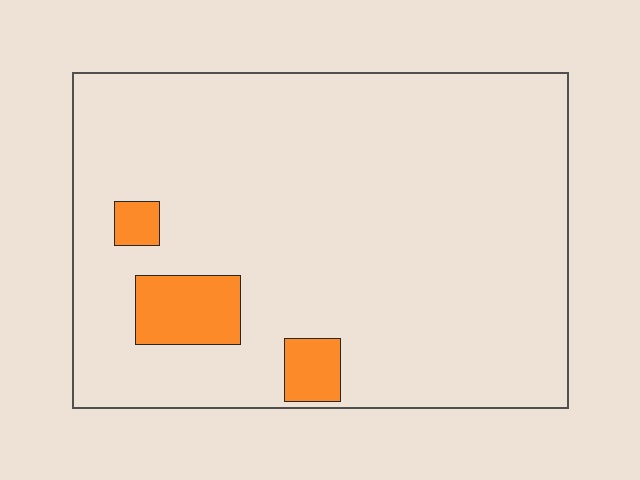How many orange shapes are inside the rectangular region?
3.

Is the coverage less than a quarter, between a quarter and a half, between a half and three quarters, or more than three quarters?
Less than a quarter.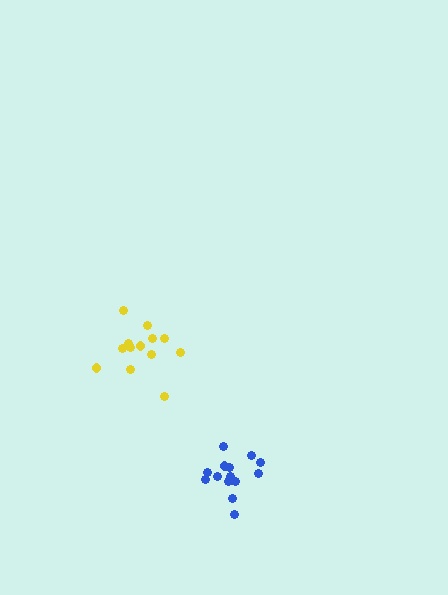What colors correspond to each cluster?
The clusters are colored: yellow, blue.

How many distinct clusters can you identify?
There are 2 distinct clusters.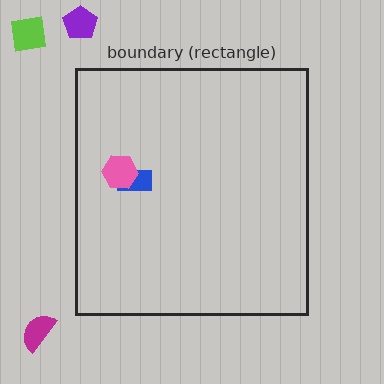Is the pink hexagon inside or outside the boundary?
Inside.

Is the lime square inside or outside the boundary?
Outside.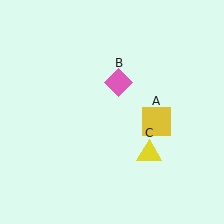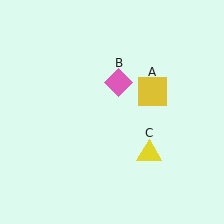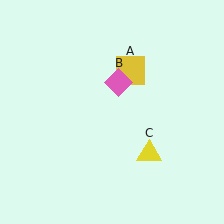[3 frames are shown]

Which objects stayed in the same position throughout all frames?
Pink diamond (object B) and yellow triangle (object C) remained stationary.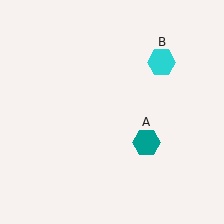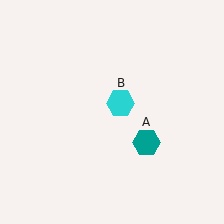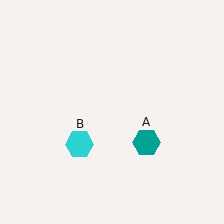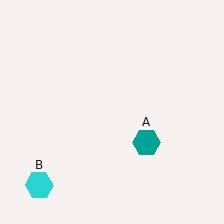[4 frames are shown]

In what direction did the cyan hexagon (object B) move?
The cyan hexagon (object B) moved down and to the left.